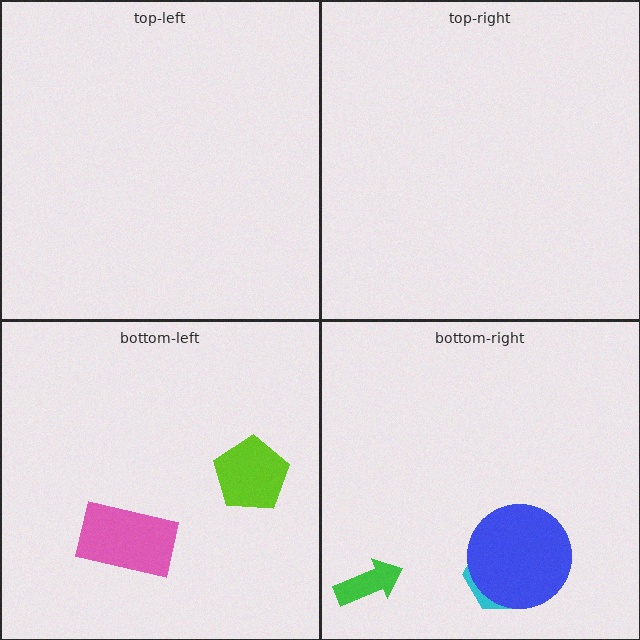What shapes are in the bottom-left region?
The lime pentagon, the pink rectangle.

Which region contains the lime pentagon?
The bottom-left region.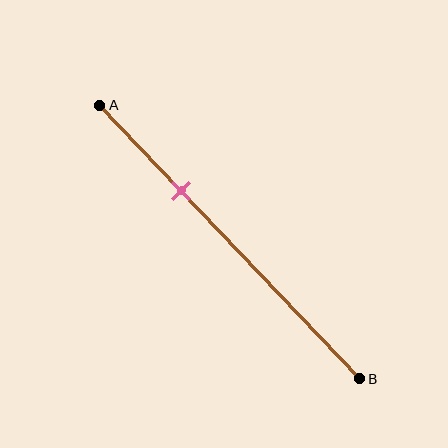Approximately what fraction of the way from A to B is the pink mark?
The pink mark is approximately 30% of the way from A to B.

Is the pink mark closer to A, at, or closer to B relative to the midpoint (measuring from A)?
The pink mark is closer to point A than the midpoint of segment AB.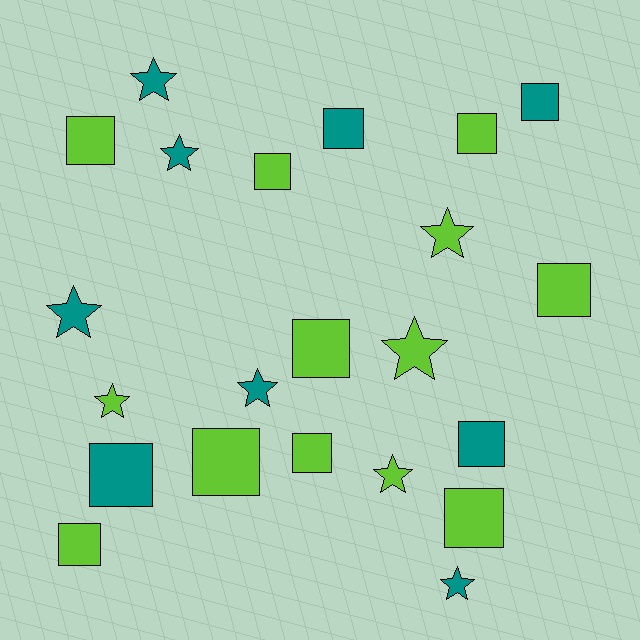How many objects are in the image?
There are 22 objects.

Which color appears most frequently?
Lime, with 13 objects.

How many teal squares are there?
There are 4 teal squares.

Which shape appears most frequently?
Square, with 13 objects.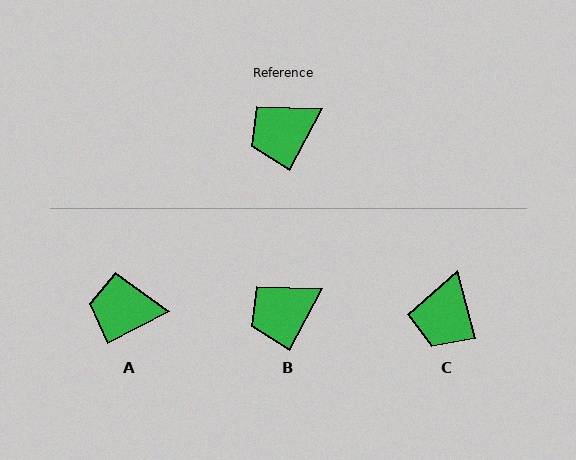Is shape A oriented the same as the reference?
No, it is off by about 34 degrees.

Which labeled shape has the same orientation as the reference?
B.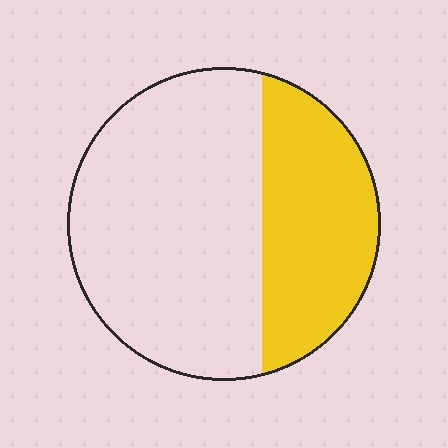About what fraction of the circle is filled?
About one third (1/3).